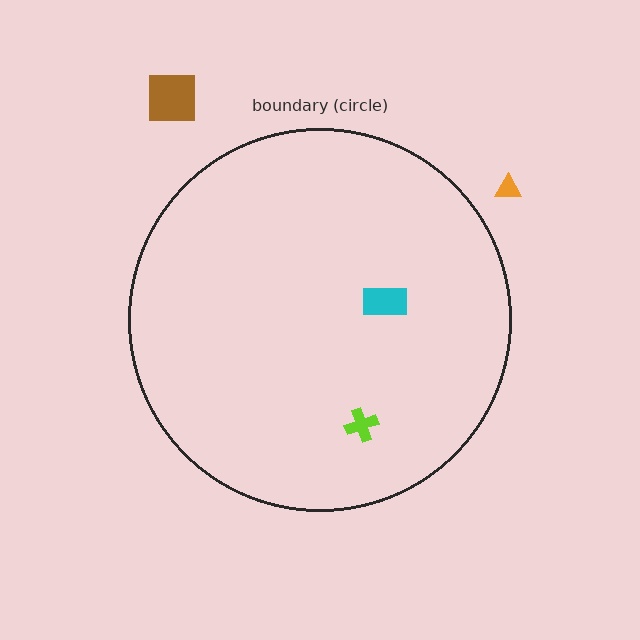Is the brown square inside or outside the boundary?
Outside.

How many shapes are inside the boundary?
2 inside, 2 outside.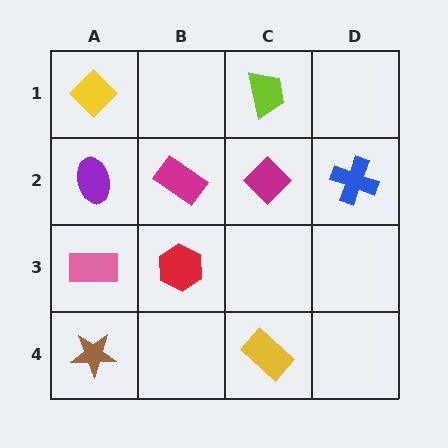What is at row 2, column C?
A magenta diamond.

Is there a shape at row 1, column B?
No, that cell is empty.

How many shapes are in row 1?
2 shapes.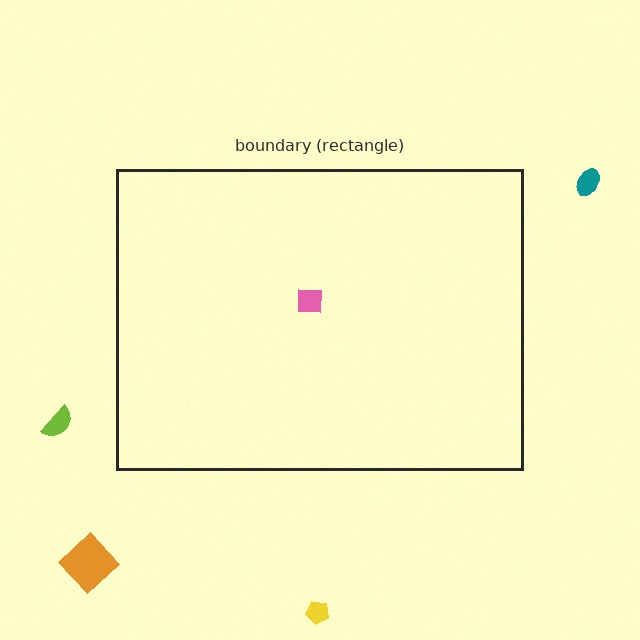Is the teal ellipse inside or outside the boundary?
Outside.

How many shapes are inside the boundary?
1 inside, 4 outside.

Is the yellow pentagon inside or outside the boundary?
Outside.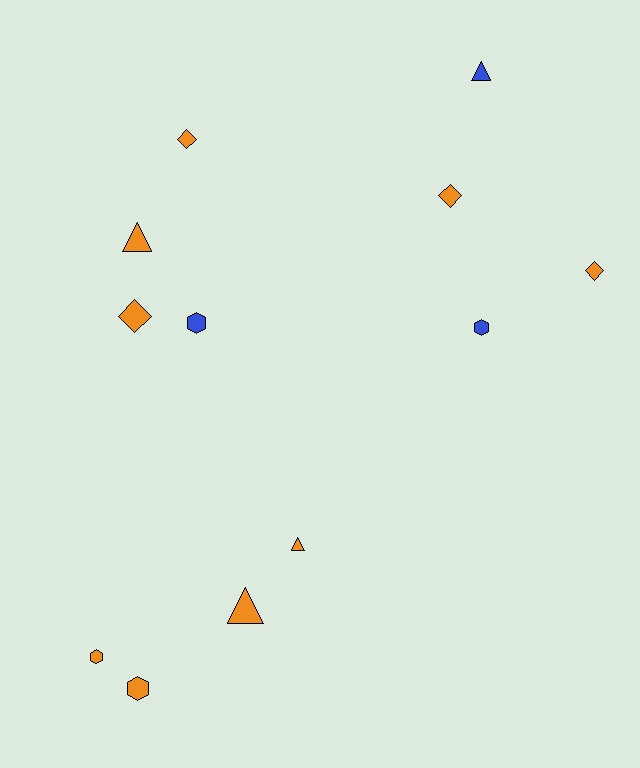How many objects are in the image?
There are 12 objects.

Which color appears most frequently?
Orange, with 9 objects.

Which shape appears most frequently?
Diamond, with 4 objects.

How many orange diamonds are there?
There are 4 orange diamonds.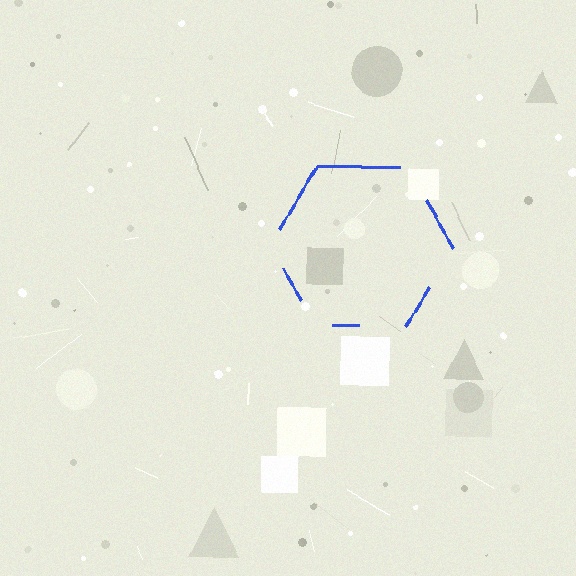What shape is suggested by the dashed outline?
The dashed outline suggests a hexagon.